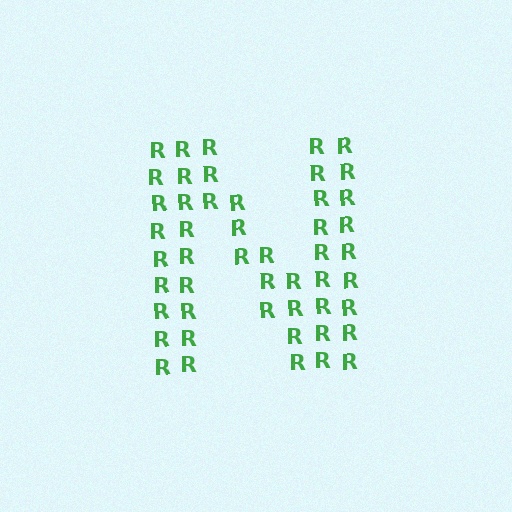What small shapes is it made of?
It is made of small letter R's.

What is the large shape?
The large shape is the letter N.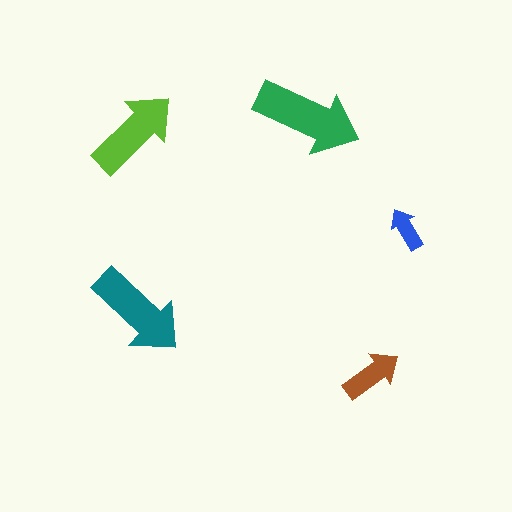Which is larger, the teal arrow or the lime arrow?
The teal one.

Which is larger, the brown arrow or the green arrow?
The green one.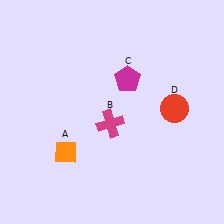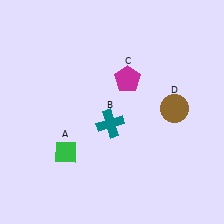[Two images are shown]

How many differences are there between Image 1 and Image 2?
There are 3 differences between the two images.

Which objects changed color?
A changed from orange to green. B changed from magenta to teal. D changed from red to brown.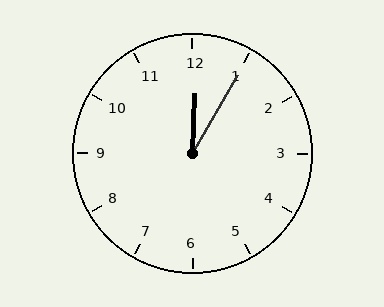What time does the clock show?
12:05.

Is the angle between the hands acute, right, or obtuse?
It is acute.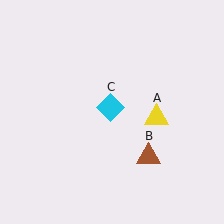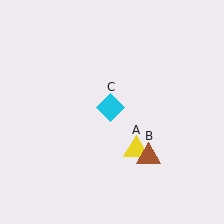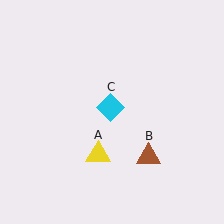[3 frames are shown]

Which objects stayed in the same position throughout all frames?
Brown triangle (object B) and cyan diamond (object C) remained stationary.